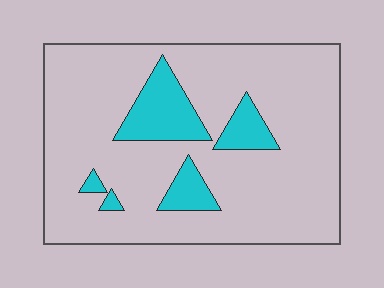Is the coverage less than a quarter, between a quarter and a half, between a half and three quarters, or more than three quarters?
Less than a quarter.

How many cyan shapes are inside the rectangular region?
5.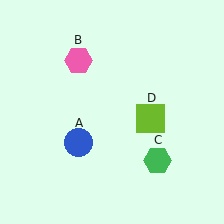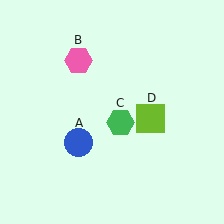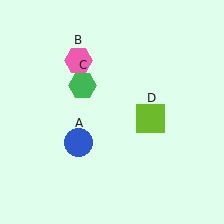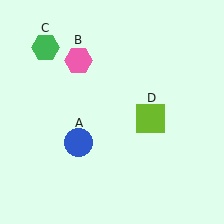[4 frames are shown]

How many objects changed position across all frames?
1 object changed position: green hexagon (object C).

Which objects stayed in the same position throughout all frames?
Blue circle (object A) and pink hexagon (object B) and lime square (object D) remained stationary.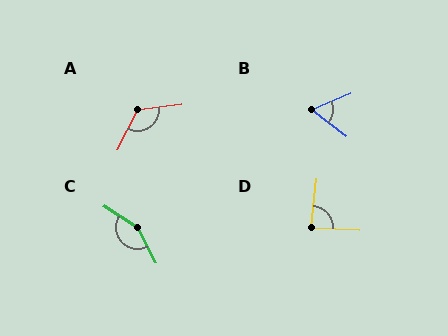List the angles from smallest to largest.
B (60°), D (87°), A (124°), C (150°).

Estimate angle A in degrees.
Approximately 124 degrees.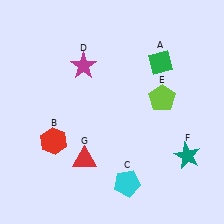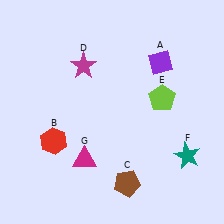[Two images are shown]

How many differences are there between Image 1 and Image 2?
There are 3 differences between the two images.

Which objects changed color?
A changed from green to purple. C changed from cyan to brown. G changed from red to magenta.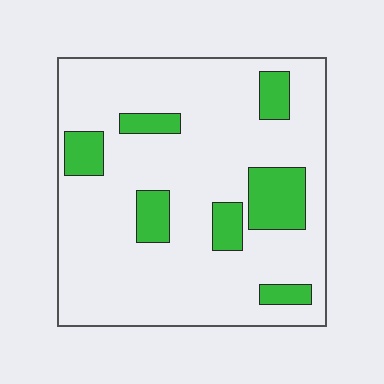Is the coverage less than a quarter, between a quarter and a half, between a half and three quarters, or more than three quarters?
Less than a quarter.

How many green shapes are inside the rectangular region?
7.